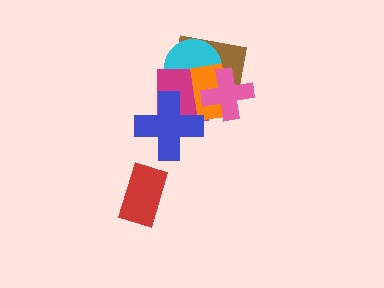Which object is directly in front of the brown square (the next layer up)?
The cyan circle is directly in front of the brown square.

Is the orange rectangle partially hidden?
Yes, it is partially covered by another shape.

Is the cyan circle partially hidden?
Yes, it is partially covered by another shape.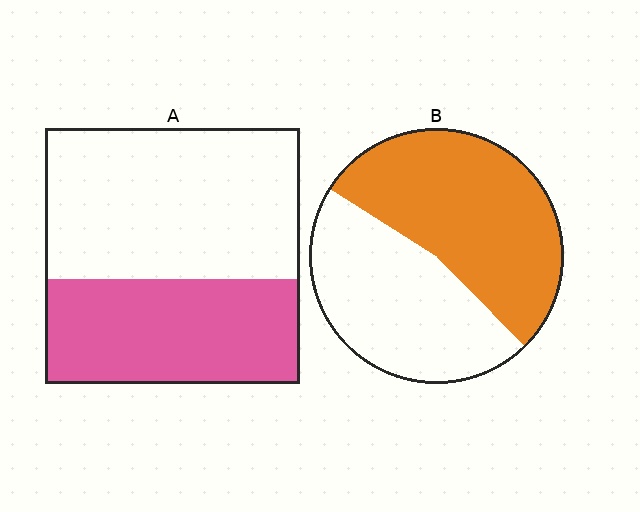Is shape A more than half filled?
No.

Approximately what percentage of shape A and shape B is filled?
A is approximately 40% and B is approximately 55%.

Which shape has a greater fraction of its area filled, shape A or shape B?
Shape B.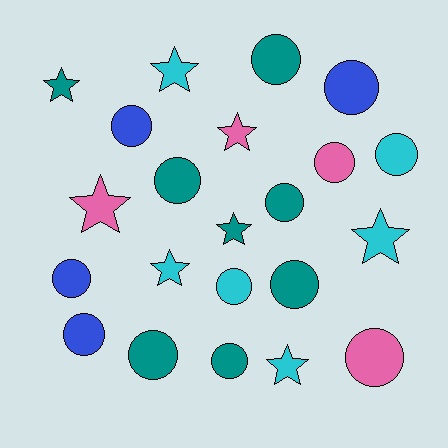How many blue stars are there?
There are no blue stars.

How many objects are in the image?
There are 22 objects.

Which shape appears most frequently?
Circle, with 14 objects.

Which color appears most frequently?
Teal, with 8 objects.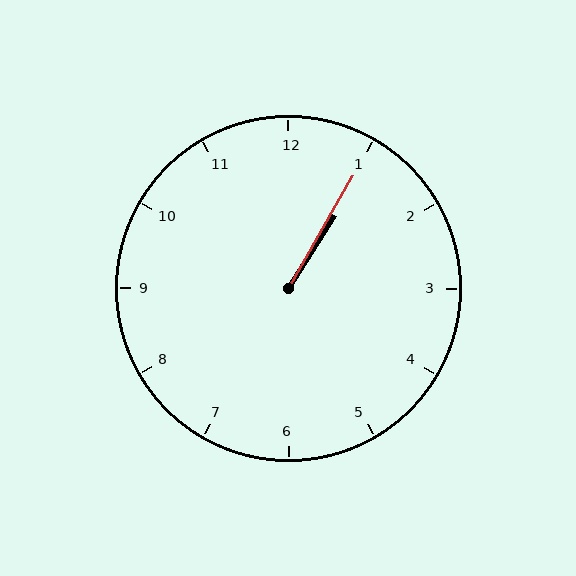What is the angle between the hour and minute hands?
Approximately 2 degrees.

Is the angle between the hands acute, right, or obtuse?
It is acute.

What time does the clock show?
1:05.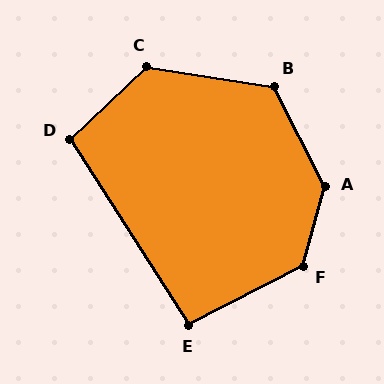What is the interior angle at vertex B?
Approximately 126 degrees (obtuse).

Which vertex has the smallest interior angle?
E, at approximately 95 degrees.